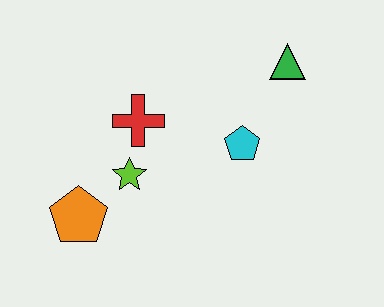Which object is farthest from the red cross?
The green triangle is farthest from the red cross.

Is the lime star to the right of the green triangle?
No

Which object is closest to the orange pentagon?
The lime star is closest to the orange pentagon.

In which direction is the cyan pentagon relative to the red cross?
The cyan pentagon is to the right of the red cross.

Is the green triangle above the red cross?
Yes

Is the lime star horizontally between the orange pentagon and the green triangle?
Yes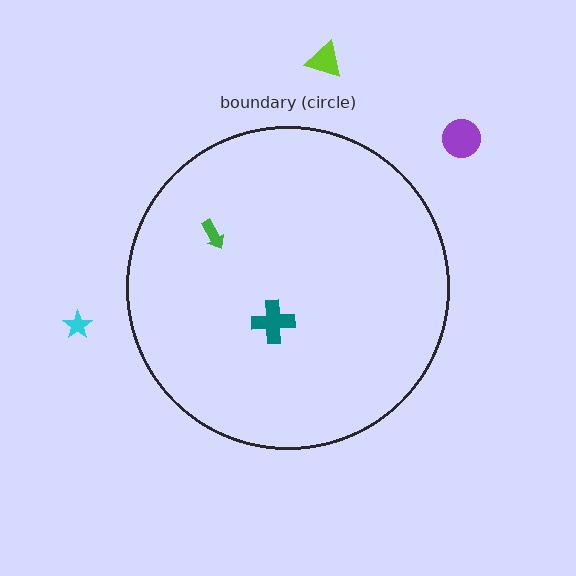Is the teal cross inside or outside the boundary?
Inside.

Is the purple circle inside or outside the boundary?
Outside.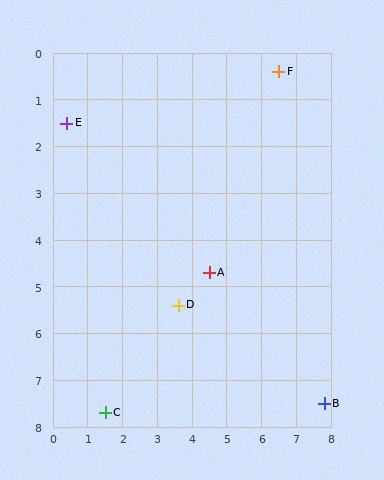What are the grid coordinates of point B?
Point B is at approximately (7.8, 7.5).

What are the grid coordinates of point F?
Point F is at approximately (6.5, 0.4).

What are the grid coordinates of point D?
Point D is at approximately (3.6, 5.4).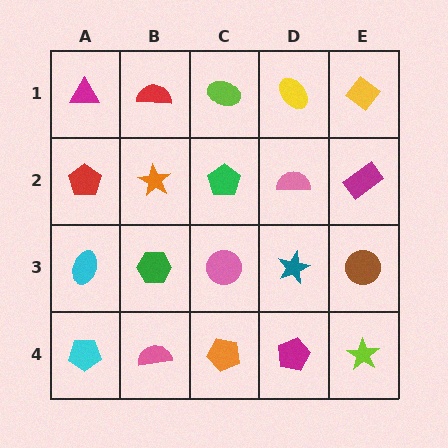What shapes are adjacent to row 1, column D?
A pink semicircle (row 2, column D), a lime ellipse (row 1, column C), a yellow diamond (row 1, column E).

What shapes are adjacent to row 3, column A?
A red pentagon (row 2, column A), a cyan pentagon (row 4, column A), a green hexagon (row 3, column B).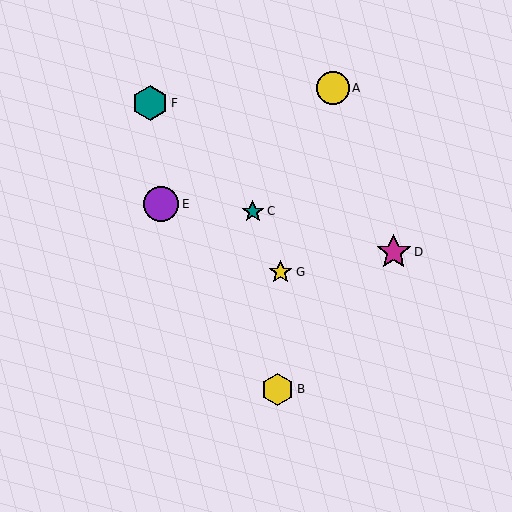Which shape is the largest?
The teal hexagon (labeled F) is the largest.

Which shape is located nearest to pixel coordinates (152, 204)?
The purple circle (labeled E) at (161, 204) is nearest to that location.